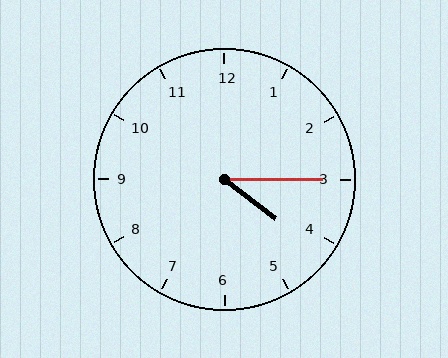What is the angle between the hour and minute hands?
Approximately 38 degrees.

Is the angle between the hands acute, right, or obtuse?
It is acute.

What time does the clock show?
4:15.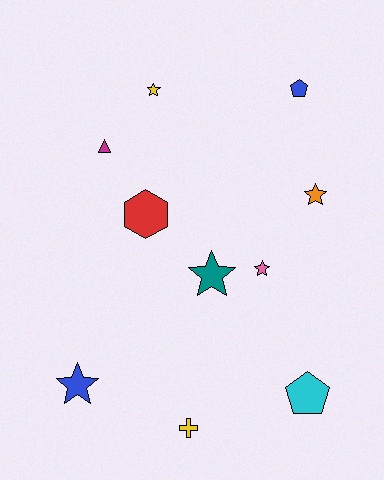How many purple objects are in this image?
There are no purple objects.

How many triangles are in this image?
There is 1 triangle.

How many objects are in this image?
There are 10 objects.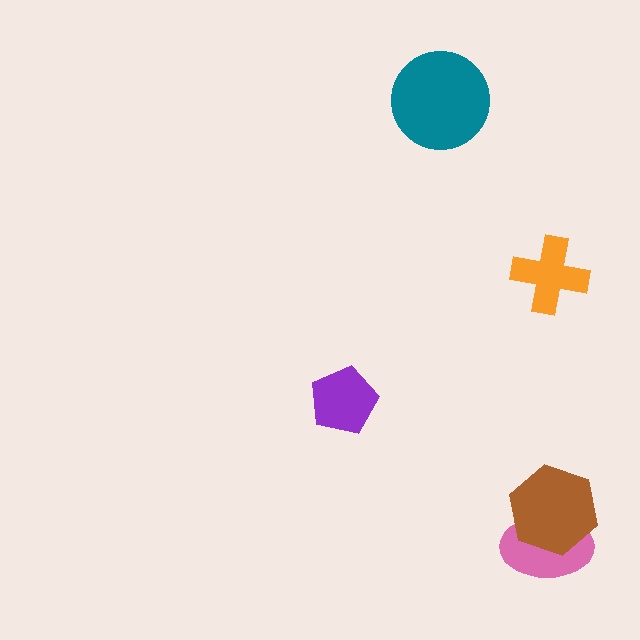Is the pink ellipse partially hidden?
Yes, it is partially covered by another shape.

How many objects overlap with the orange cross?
0 objects overlap with the orange cross.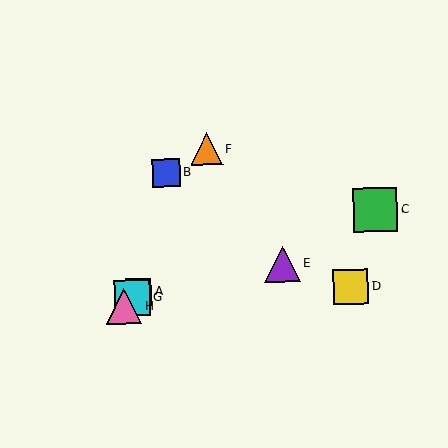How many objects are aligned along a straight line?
3 objects (A, G, H) are aligned along a straight line.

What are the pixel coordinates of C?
Object C is at (376, 210).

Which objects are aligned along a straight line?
Objects A, G, H are aligned along a straight line.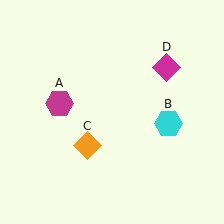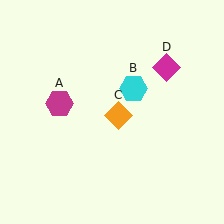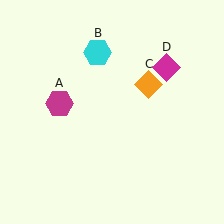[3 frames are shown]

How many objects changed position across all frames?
2 objects changed position: cyan hexagon (object B), orange diamond (object C).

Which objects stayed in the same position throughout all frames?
Magenta hexagon (object A) and magenta diamond (object D) remained stationary.